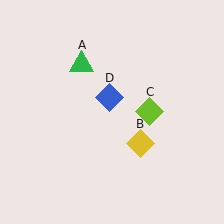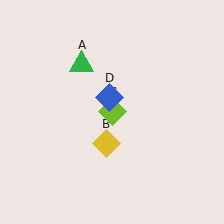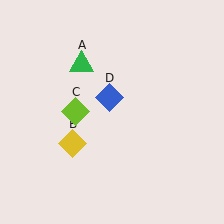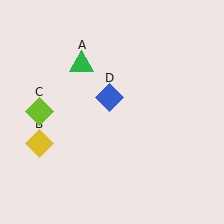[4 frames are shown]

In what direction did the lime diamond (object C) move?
The lime diamond (object C) moved left.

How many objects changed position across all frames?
2 objects changed position: yellow diamond (object B), lime diamond (object C).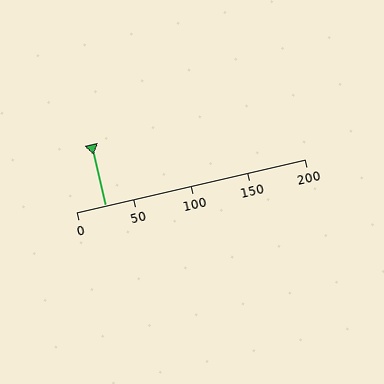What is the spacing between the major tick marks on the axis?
The major ticks are spaced 50 apart.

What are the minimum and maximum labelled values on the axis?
The axis runs from 0 to 200.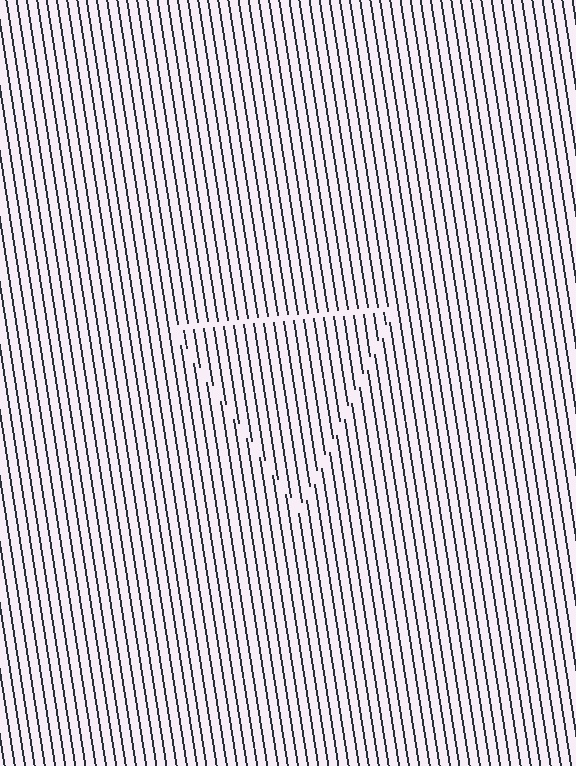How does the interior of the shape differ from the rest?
The interior of the shape contains the same grating, shifted by half a period — the contour is defined by the phase discontinuity where line-ends from the inner and outer gratings abut.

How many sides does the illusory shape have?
3 sides — the line-ends trace a triangle.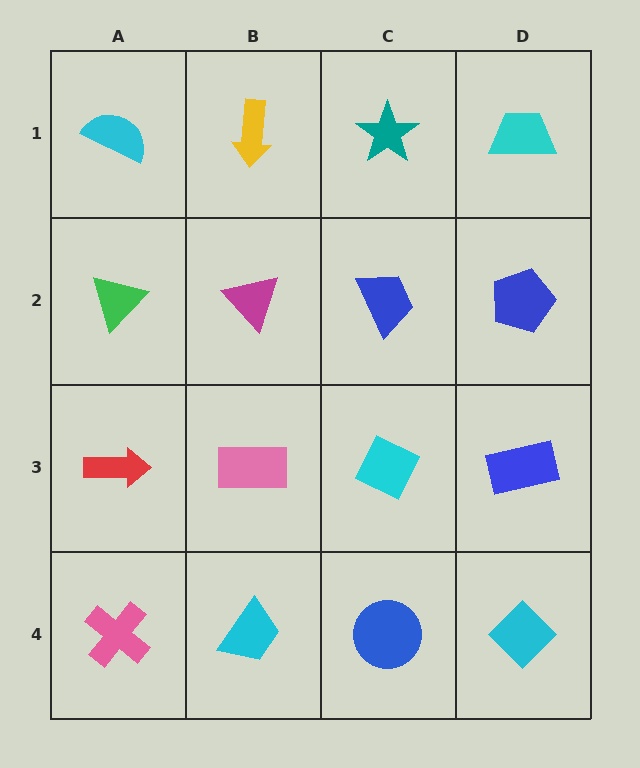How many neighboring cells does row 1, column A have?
2.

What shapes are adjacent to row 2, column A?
A cyan semicircle (row 1, column A), a red arrow (row 3, column A), a magenta triangle (row 2, column B).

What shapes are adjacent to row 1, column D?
A blue pentagon (row 2, column D), a teal star (row 1, column C).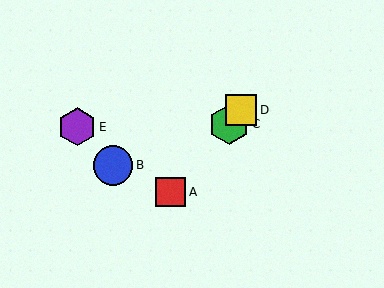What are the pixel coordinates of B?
Object B is at (113, 165).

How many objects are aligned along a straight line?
3 objects (A, C, D) are aligned along a straight line.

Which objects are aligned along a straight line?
Objects A, C, D are aligned along a straight line.